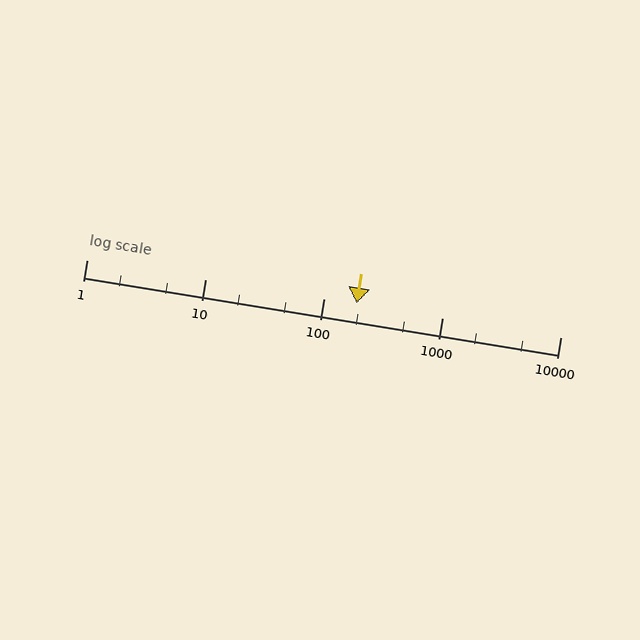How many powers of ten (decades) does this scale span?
The scale spans 4 decades, from 1 to 10000.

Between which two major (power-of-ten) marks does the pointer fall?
The pointer is between 100 and 1000.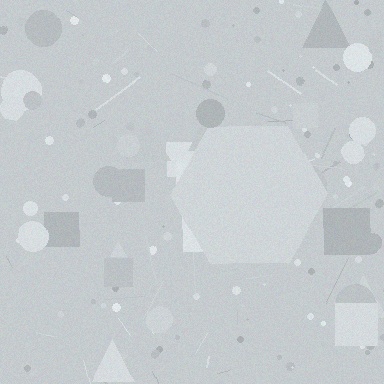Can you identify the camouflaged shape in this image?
The camouflaged shape is a hexagon.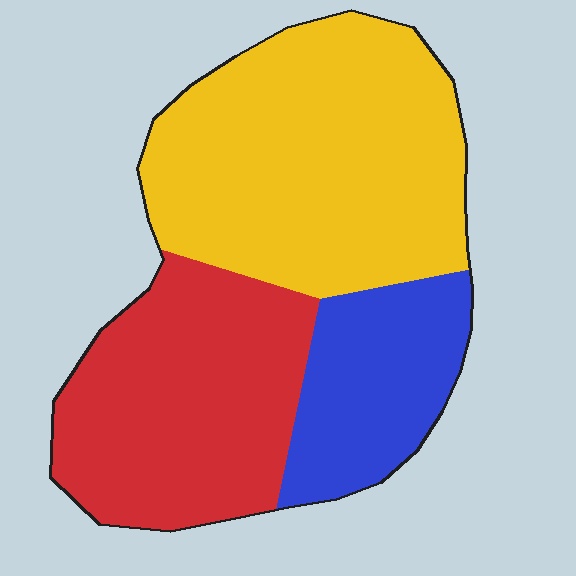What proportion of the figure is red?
Red takes up between a third and a half of the figure.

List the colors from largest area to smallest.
From largest to smallest: yellow, red, blue.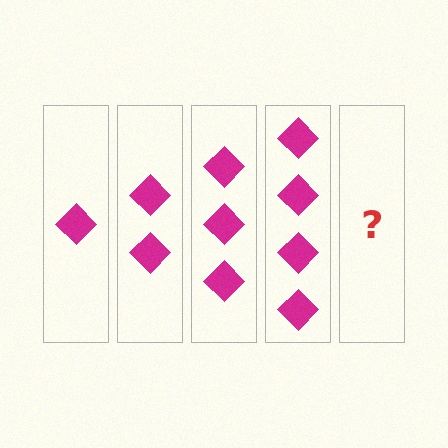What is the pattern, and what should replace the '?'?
The pattern is that each step adds one more diamond. The '?' should be 5 diamonds.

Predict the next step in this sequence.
The next step is 5 diamonds.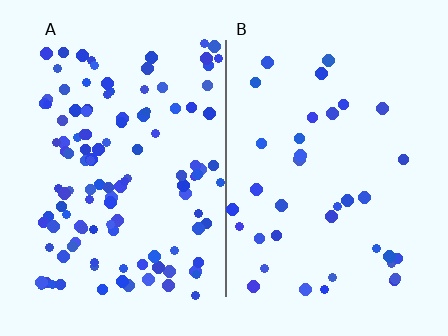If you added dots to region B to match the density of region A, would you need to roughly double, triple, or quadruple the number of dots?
Approximately triple.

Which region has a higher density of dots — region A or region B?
A (the left).